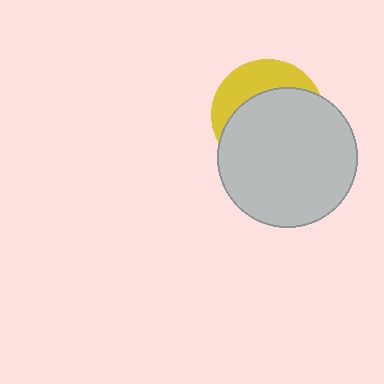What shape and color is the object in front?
The object in front is a light gray circle.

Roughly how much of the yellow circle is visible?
A small part of it is visible (roughly 33%).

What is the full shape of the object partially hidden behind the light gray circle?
The partially hidden object is a yellow circle.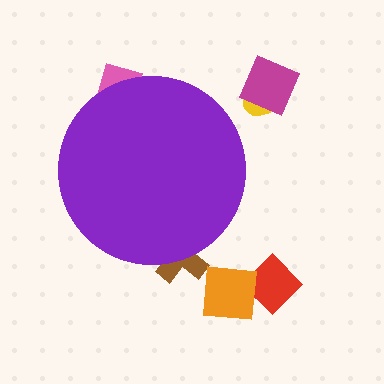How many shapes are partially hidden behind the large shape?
2 shapes are partially hidden.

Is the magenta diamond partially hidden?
No, the magenta diamond is fully visible.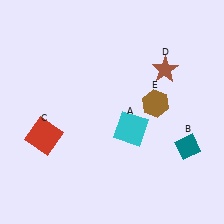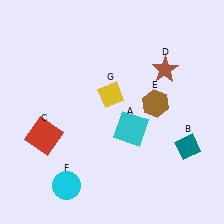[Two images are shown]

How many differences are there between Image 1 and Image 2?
There are 2 differences between the two images.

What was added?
A cyan circle (F), a yellow diamond (G) were added in Image 2.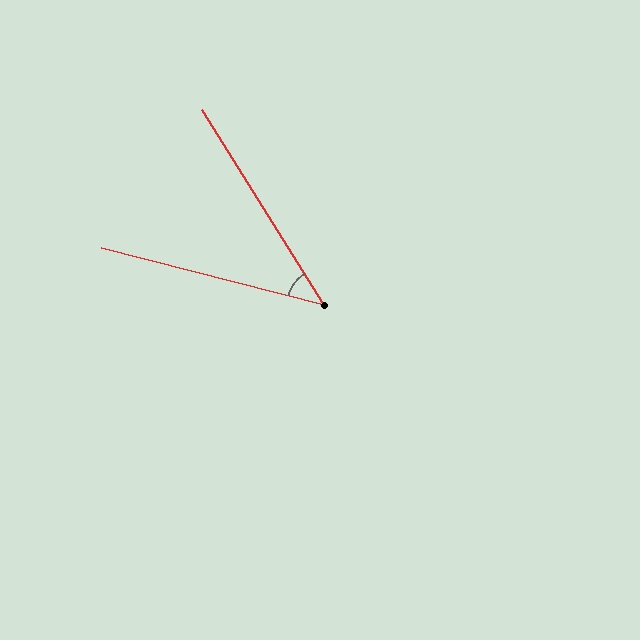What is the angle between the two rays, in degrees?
Approximately 44 degrees.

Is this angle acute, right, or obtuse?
It is acute.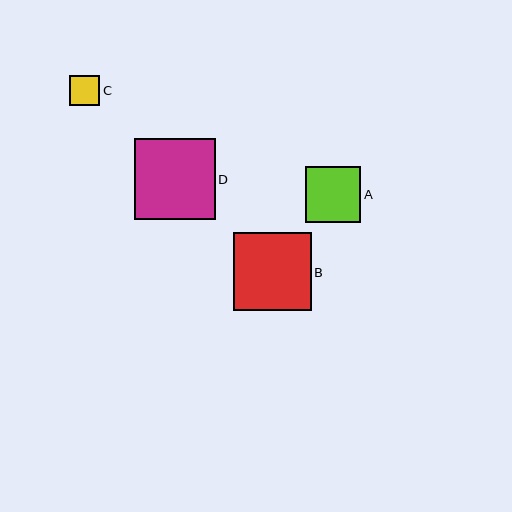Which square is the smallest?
Square C is the smallest with a size of approximately 30 pixels.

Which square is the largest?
Square D is the largest with a size of approximately 81 pixels.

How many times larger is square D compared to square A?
Square D is approximately 1.5 times the size of square A.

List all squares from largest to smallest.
From largest to smallest: D, B, A, C.